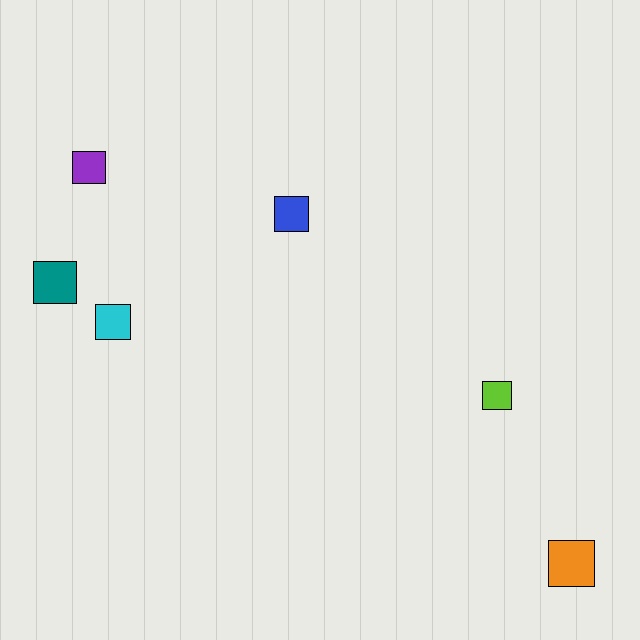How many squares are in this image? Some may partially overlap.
There are 6 squares.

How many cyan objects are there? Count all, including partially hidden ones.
There is 1 cyan object.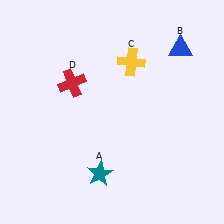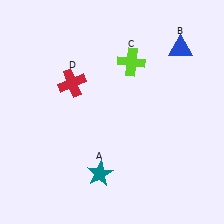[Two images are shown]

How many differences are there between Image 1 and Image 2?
There is 1 difference between the two images.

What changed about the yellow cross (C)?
In Image 1, C is yellow. In Image 2, it changed to lime.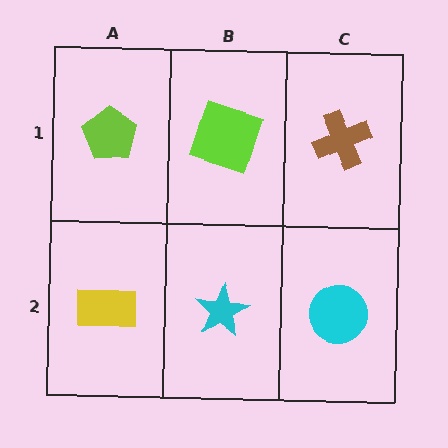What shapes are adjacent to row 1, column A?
A yellow rectangle (row 2, column A), a lime square (row 1, column B).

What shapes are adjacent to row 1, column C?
A cyan circle (row 2, column C), a lime square (row 1, column B).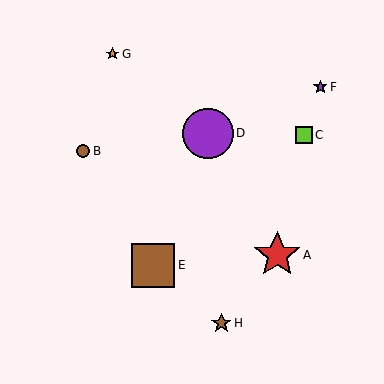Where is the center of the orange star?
The center of the orange star is at (113, 54).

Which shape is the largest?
The purple circle (labeled D) is the largest.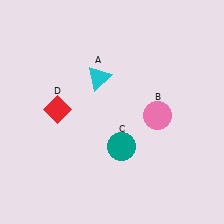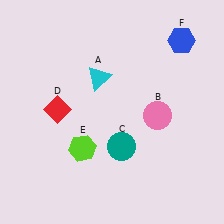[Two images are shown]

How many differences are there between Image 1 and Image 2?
There are 2 differences between the two images.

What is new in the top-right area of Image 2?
A blue hexagon (F) was added in the top-right area of Image 2.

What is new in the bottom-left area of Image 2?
A lime hexagon (E) was added in the bottom-left area of Image 2.